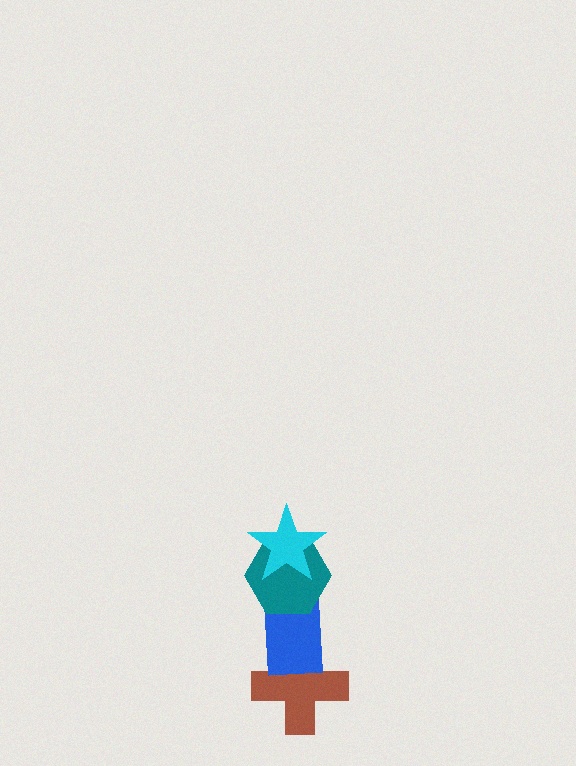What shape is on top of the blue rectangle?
The teal hexagon is on top of the blue rectangle.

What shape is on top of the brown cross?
The blue rectangle is on top of the brown cross.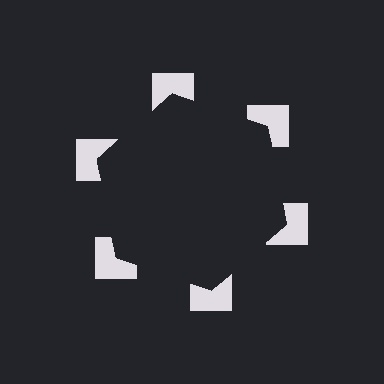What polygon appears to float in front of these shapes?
An illusory hexagon — its edges are inferred from the aligned wedge cuts in the notched squares, not physically drawn.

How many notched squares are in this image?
There are 6 — one at each vertex of the illusory hexagon.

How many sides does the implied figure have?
6 sides.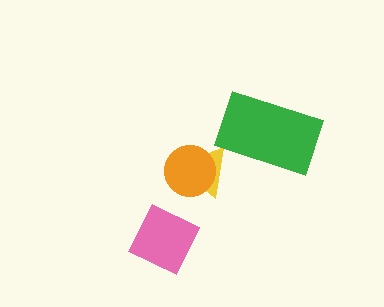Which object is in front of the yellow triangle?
The orange circle is in front of the yellow triangle.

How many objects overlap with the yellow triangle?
1 object overlaps with the yellow triangle.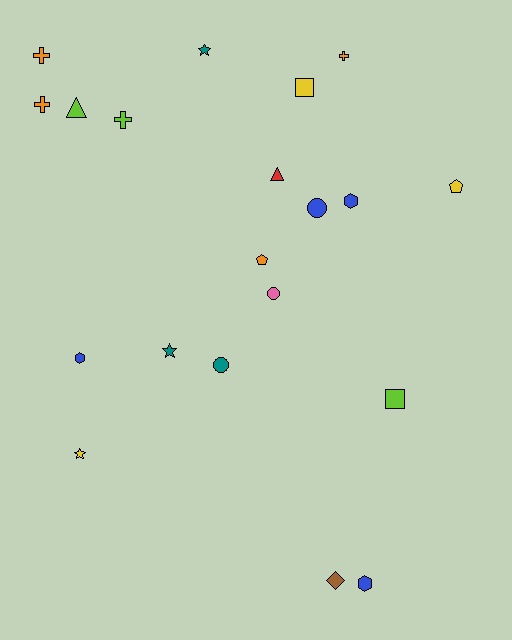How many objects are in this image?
There are 20 objects.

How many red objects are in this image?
There is 1 red object.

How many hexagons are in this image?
There are 3 hexagons.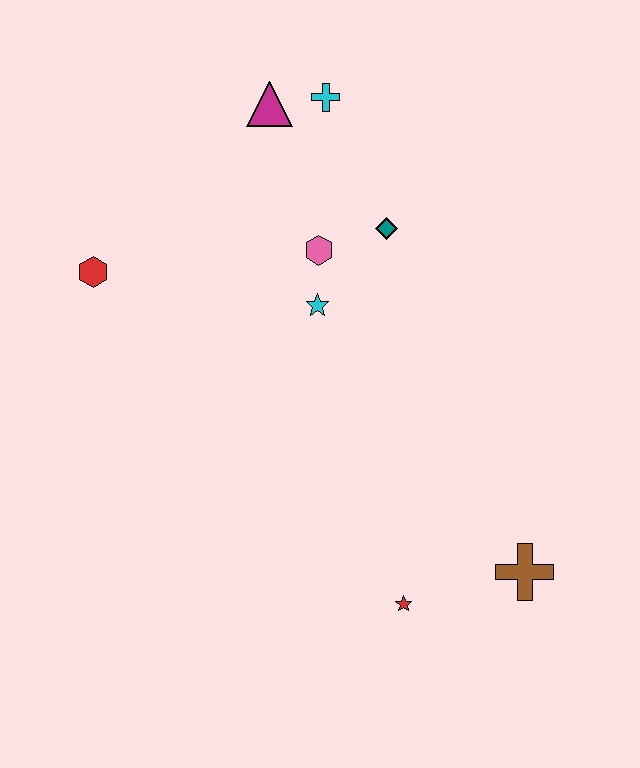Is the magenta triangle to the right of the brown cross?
No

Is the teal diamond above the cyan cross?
No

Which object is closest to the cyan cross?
The magenta triangle is closest to the cyan cross.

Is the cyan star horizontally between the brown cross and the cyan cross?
No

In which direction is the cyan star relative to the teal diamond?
The cyan star is below the teal diamond.